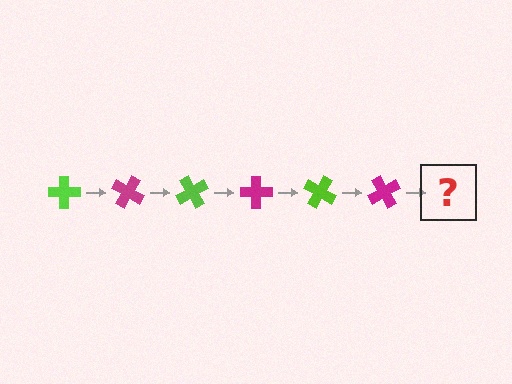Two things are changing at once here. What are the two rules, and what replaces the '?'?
The two rules are that it rotates 30 degrees each step and the color cycles through lime and magenta. The '?' should be a lime cross, rotated 180 degrees from the start.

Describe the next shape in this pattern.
It should be a lime cross, rotated 180 degrees from the start.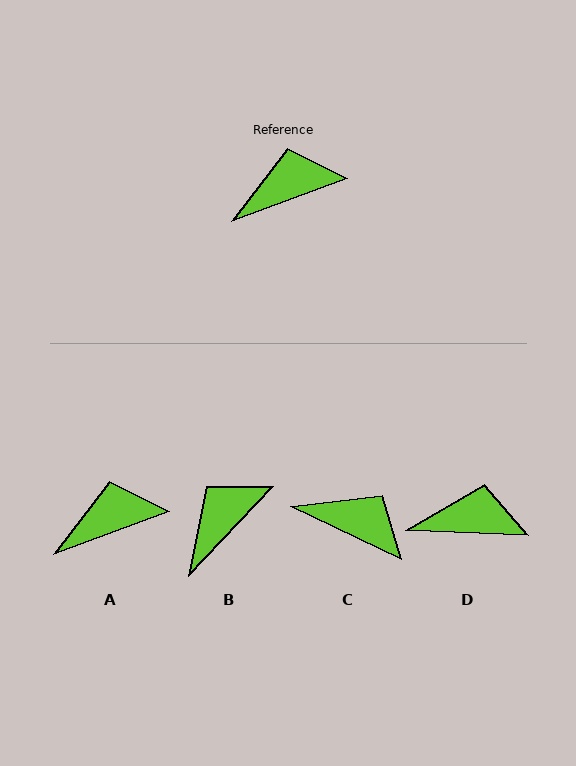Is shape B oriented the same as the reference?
No, it is off by about 26 degrees.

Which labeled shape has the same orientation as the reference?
A.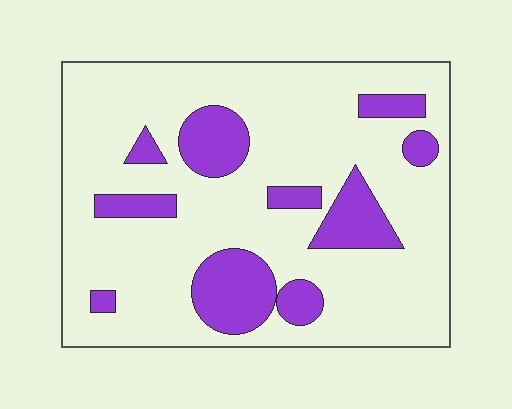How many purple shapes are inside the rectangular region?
10.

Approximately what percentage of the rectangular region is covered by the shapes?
Approximately 20%.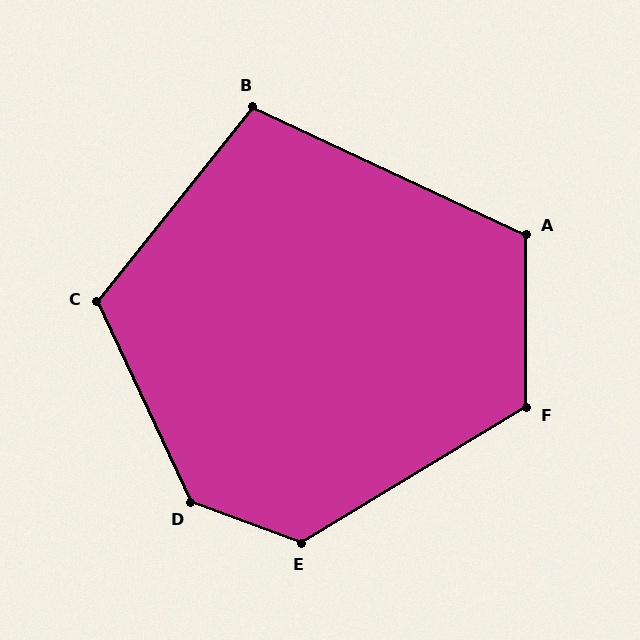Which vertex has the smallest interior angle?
B, at approximately 104 degrees.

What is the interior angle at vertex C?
Approximately 117 degrees (obtuse).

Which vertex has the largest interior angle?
D, at approximately 135 degrees.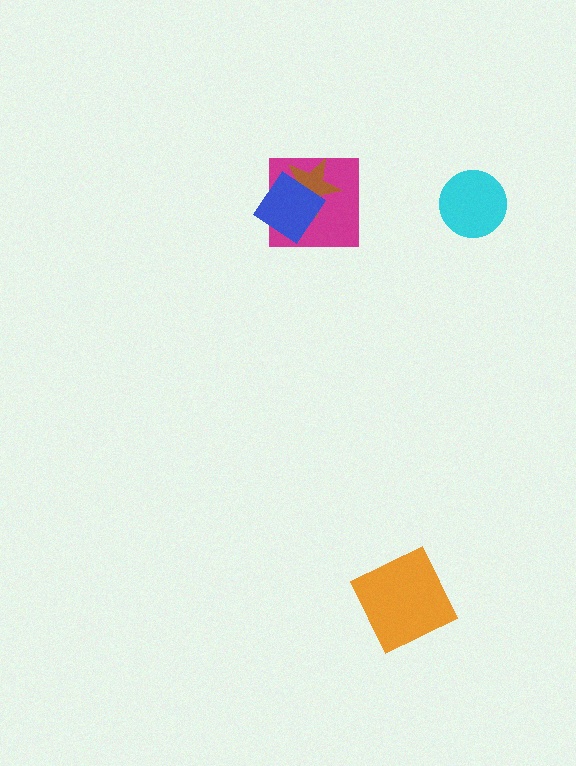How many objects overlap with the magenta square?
2 objects overlap with the magenta square.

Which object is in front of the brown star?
The blue diamond is in front of the brown star.